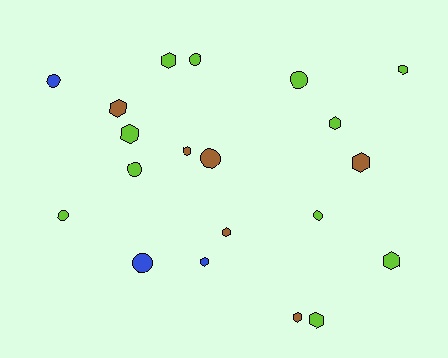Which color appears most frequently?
Lime, with 11 objects.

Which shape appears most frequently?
Hexagon, with 12 objects.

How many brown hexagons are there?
There are 5 brown hexagons.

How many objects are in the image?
There are 20 objects.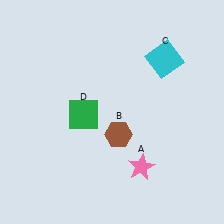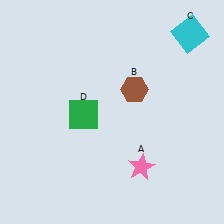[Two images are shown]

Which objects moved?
The objects that moved are: the brown hexagon (B), the cyan square (C).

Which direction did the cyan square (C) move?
The cyan square (C) moved right.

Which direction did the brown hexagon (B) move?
The brown hexagon (B) moved up.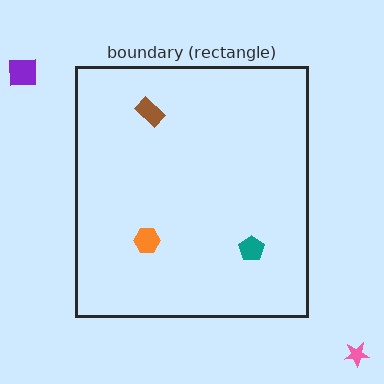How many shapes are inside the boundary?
3 inside, 2 outside.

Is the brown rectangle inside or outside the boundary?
Inside.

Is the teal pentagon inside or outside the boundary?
Inside.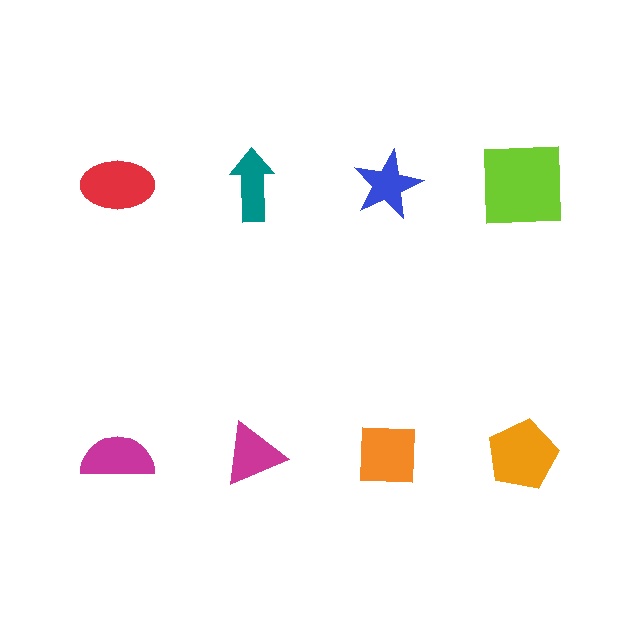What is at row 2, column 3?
An orange square.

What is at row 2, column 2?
A magenta triangle.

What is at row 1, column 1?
A red ellipse.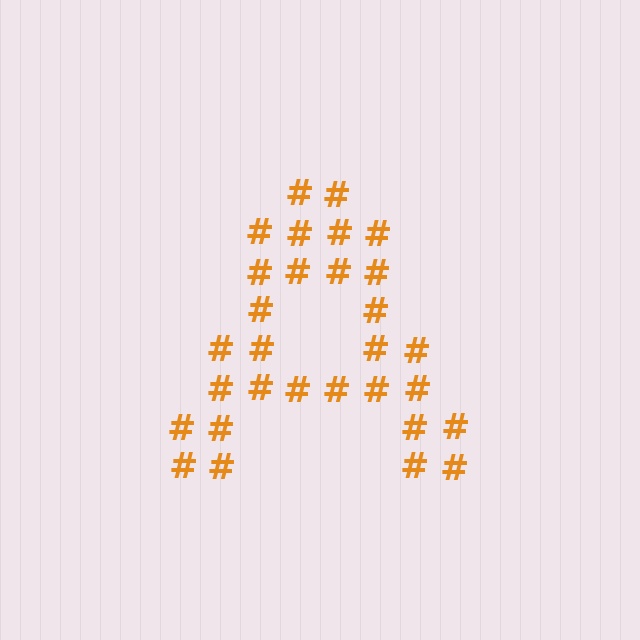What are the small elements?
The small elements are hash symbols.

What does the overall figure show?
The overall figure shows the letter A.